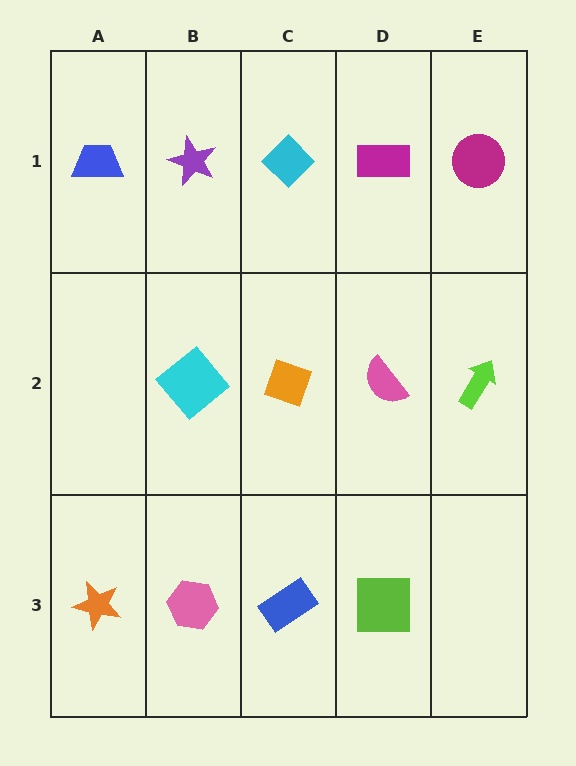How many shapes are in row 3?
4 shapes.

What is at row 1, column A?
A blue trapezoid.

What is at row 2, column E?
A lime arrow.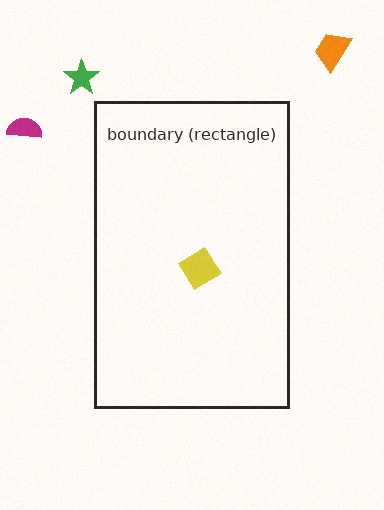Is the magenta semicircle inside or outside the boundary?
Outside.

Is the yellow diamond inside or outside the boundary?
Inside.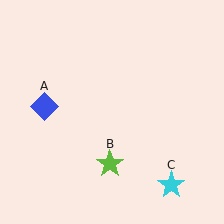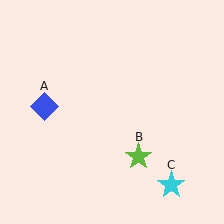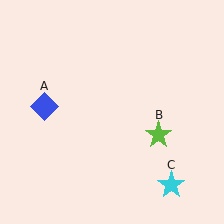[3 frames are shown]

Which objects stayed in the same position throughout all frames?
Blue diamond (object A) and cyan star (object C) remained stationary.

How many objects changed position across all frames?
1 object changed position: lime star (object B).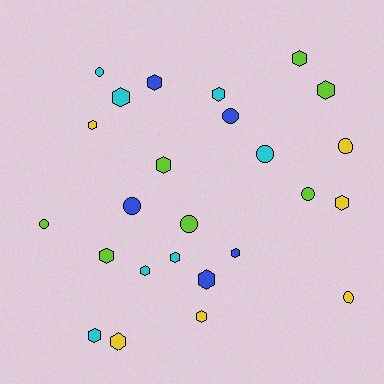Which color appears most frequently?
Lime, with 7 objects.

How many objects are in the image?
There are 25 objects.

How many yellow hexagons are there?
There are 4 yellow hexagons.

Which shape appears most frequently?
Hexagon, with 16 objects.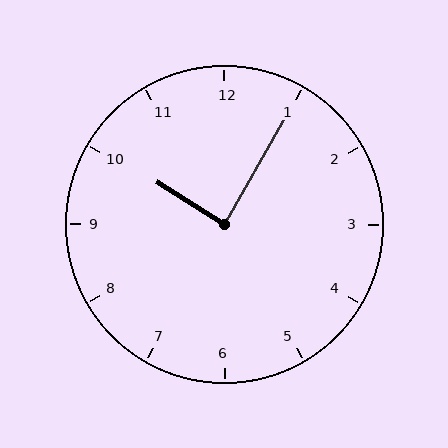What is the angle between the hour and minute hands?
Approximately 88 degrees.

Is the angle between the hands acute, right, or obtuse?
It is right.